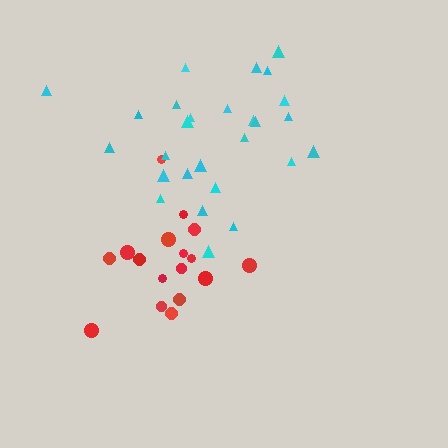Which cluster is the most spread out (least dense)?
Cyan.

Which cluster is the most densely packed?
Red.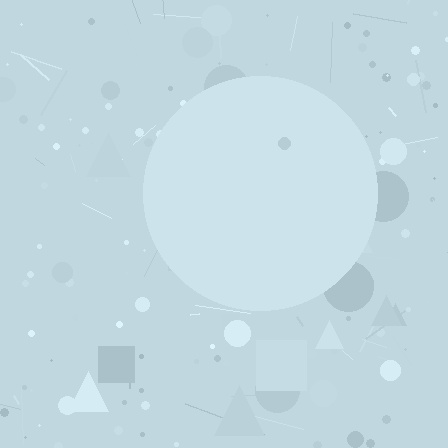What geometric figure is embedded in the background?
A circle is embedded in the background.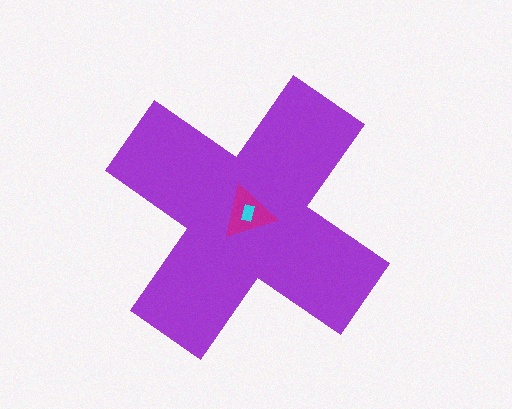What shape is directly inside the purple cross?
The magenta triangle.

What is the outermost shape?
The purple cross.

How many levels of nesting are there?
3.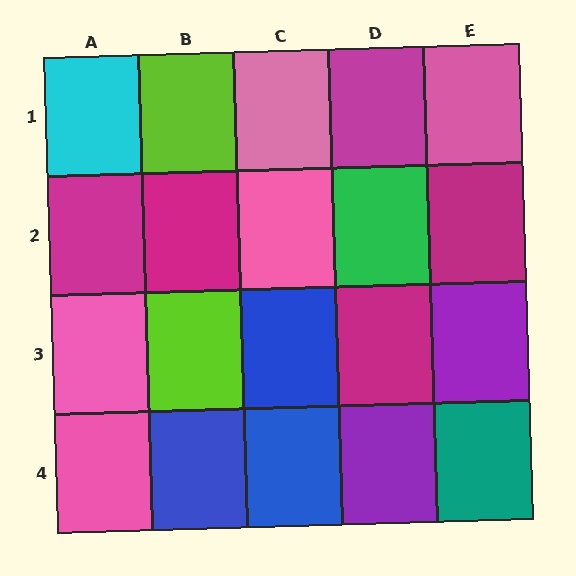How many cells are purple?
2 cells are purple.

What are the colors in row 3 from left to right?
Pink, lime, blue, magenta, purple.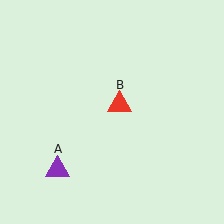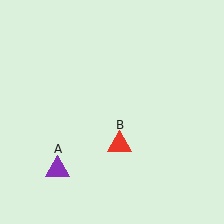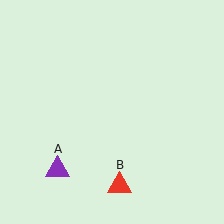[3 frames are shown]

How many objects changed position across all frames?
1 object changed position: red triangle (object B).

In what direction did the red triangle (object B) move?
The red triangle (object B) moved down.